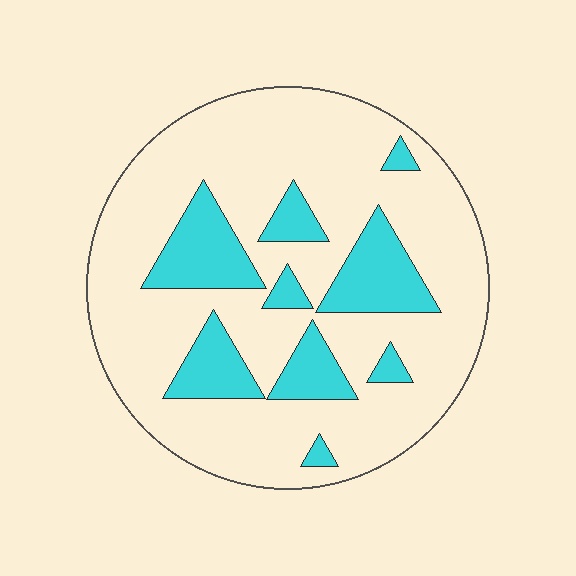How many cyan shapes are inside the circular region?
9.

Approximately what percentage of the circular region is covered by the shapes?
Approximately 20%.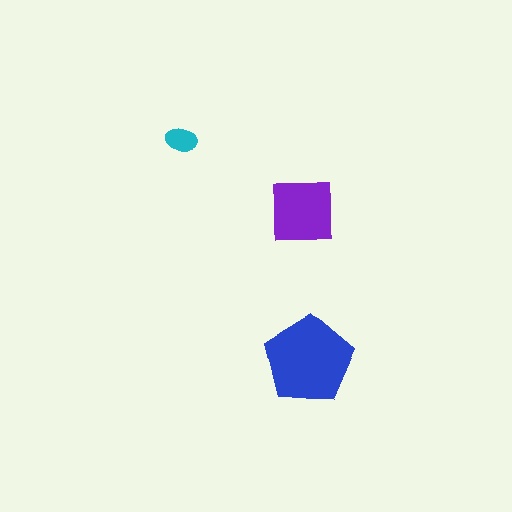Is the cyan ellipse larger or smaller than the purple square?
Smaller.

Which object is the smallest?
The cyan ellipse.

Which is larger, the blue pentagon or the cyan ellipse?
The blue pentagon.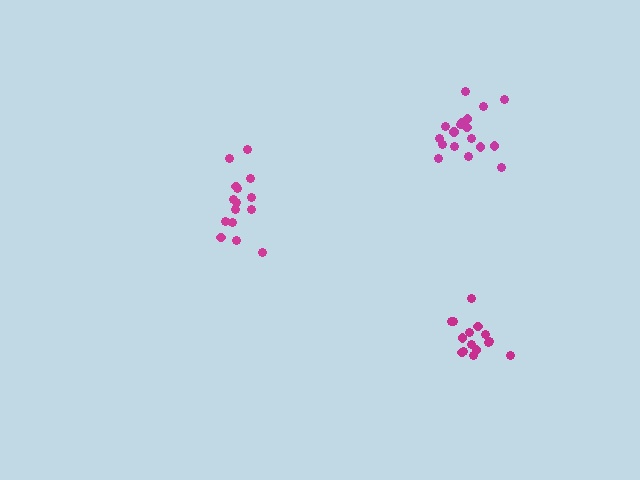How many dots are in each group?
Group 1: 15 dots, Group 2: 18 dots, Group 3: 15 dots (48 total).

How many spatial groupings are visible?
There are 3 spatial groupings.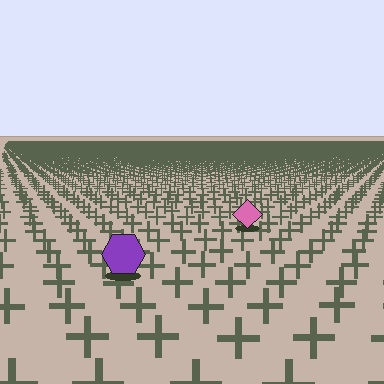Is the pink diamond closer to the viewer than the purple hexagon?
No. The purple hexagon is closer — you can tell from the texture gradient: the ground texture is coarser near it.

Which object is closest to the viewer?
The purple hexagon is closest. The texture marks near it are larger and more spread out.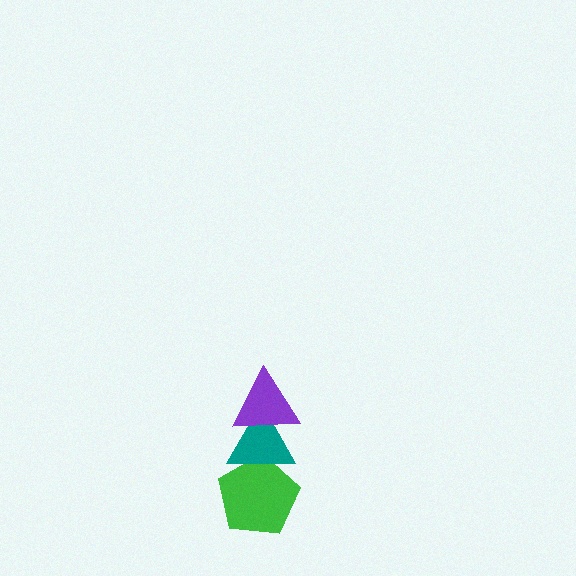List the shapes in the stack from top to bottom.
From top to bottom: the purple triangle, the teal triangle, the green pentagon.